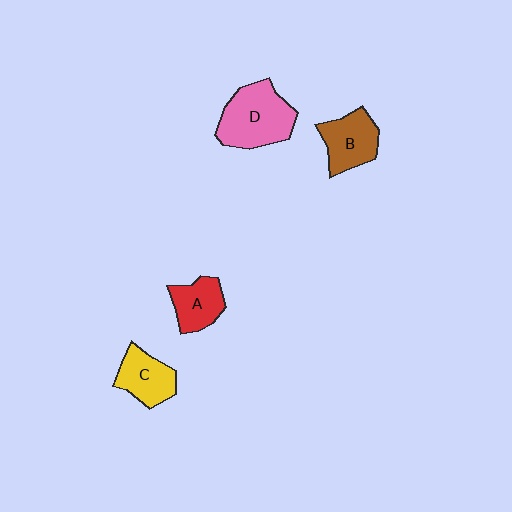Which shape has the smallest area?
Shape A (red).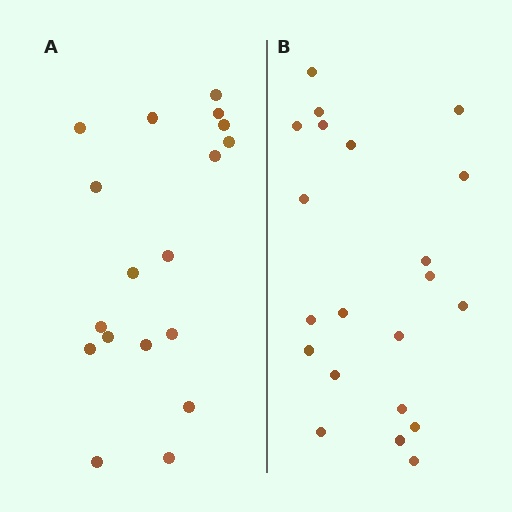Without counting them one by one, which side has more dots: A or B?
Region B (the right region) has more dots.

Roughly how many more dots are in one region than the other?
Region B has just a few more — roughly 2 or 3 more dots than region A.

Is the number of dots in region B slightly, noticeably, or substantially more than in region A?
Region B has only slightly more — the two regions are fairly close. The ratio is roughly 1.2 to 1.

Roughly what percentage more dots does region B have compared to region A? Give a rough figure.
About 15% more.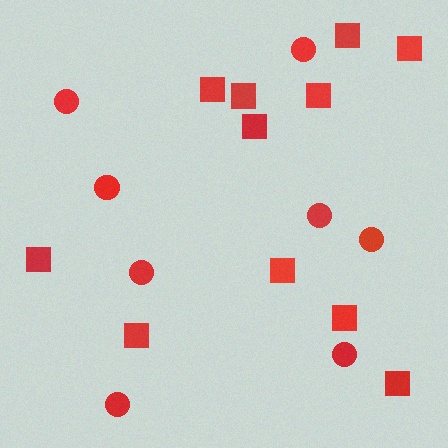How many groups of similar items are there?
There are 2 groups: one group of circles (8) and one group of squares (11).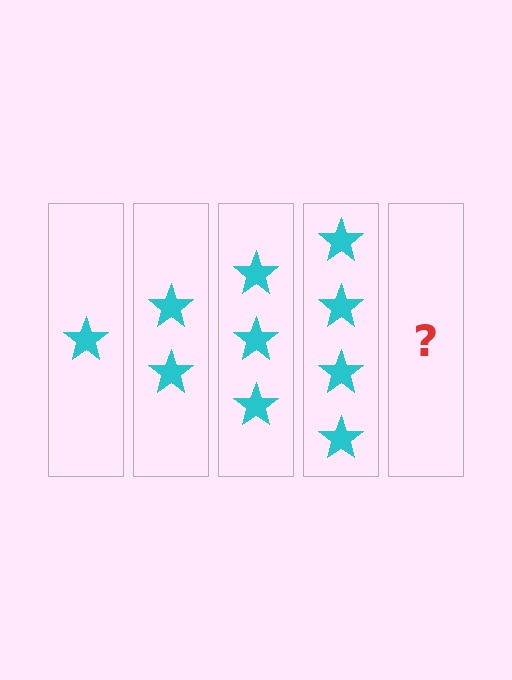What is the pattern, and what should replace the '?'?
The pattern is that each step adds one more star. The '?' should be 5 stars.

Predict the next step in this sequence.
The next step is 5 stars.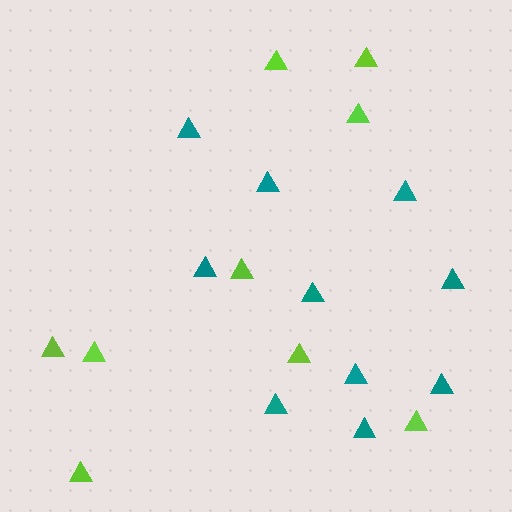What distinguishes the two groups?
There are 2 groups: one group of teal triangles (10) and one group of lime triangles (9).